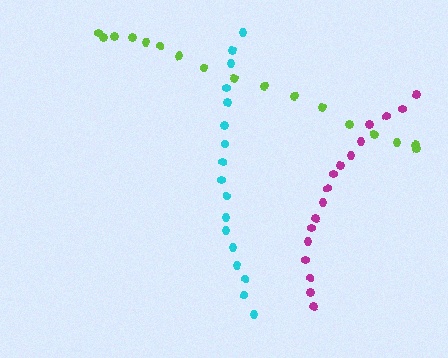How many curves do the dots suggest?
There are 3 distinct paths.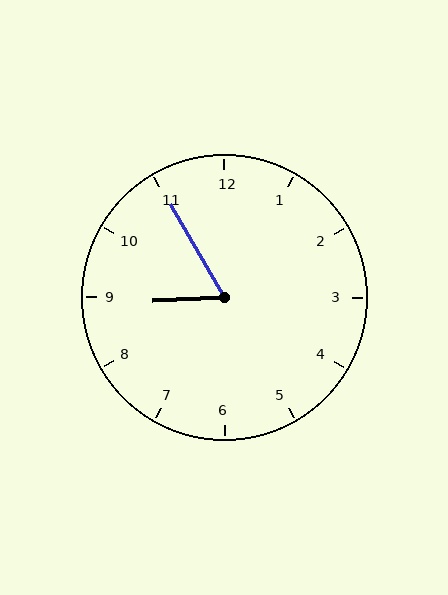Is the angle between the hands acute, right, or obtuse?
It is acute.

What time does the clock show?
8:55.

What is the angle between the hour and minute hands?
Approximately 62 degrees.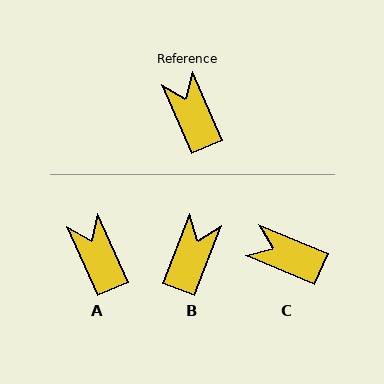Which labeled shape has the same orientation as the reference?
A.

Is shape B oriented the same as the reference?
No, it is off by about 45 degrees.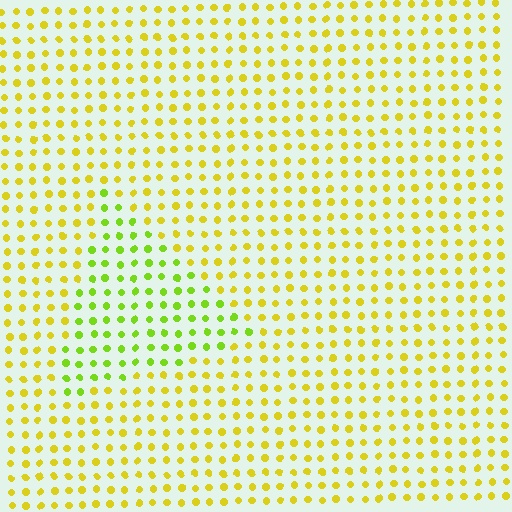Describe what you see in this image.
The image is filled with small yellow elements in a uniform arrangement. A triangle-shaped region is visible where the elements are tinted to a slightly different hue, forming a subtle color boundary.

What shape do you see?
I see a triangle.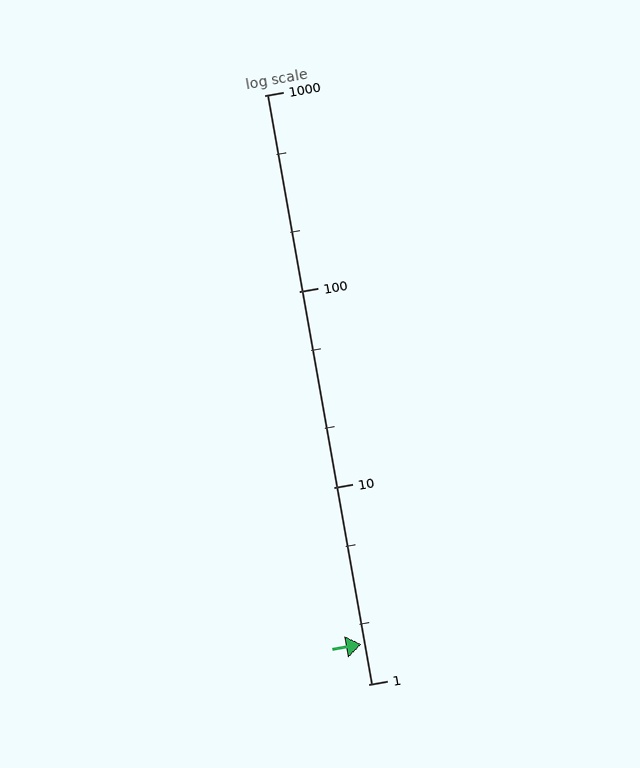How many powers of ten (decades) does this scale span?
The scale spans 3 decades, from 1 to 1000.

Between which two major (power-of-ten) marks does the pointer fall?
The pointer is between 1 and 10.